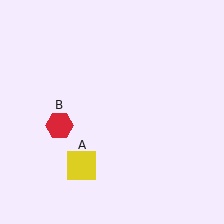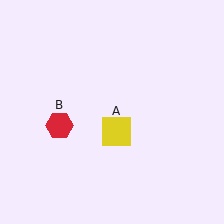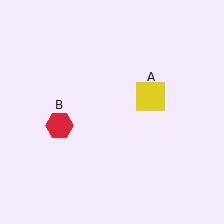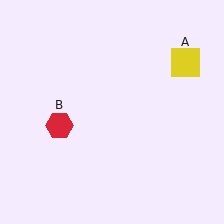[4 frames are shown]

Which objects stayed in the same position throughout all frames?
Red hexagon (object B) remained stationary.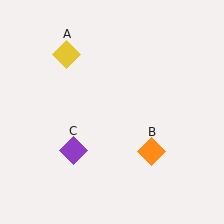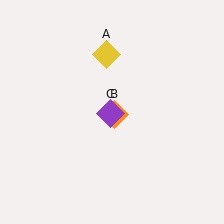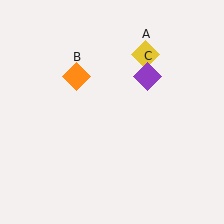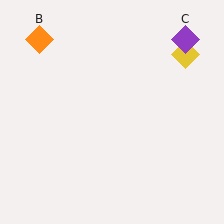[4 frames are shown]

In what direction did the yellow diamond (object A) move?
The yellow diamond (object A) moved right.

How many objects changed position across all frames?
3 objects changed position: yellow diamond (object A), orange diamond (object B), purple diamond (object C).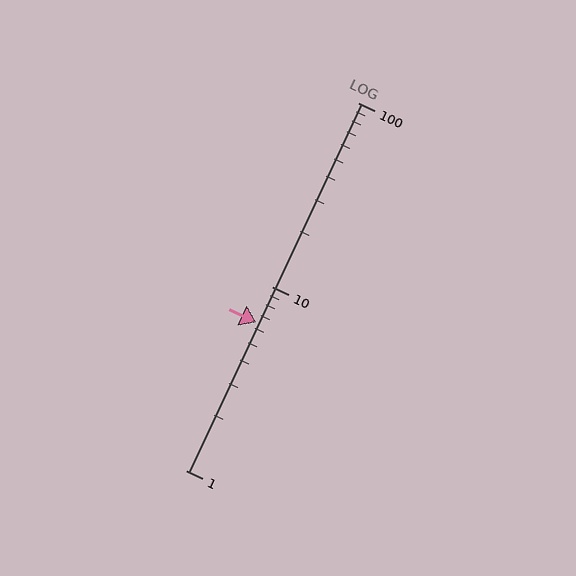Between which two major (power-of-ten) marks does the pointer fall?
The pointer is between 1 and 10.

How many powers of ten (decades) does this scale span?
The scale spans 2 decades, from 1 to 100.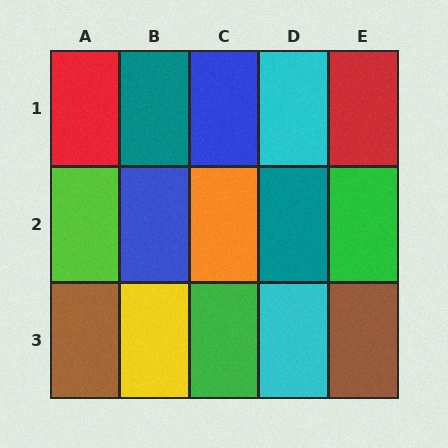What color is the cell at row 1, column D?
Cyan.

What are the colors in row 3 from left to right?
Brown, yellow, green, cyan, brown.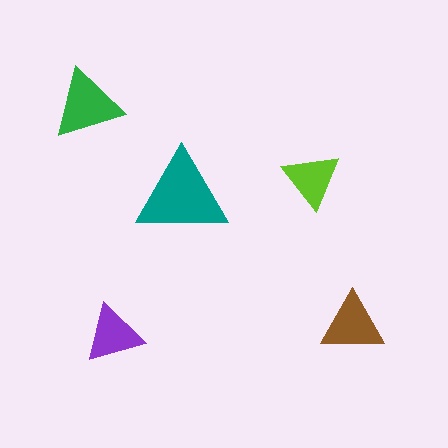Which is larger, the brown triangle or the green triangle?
The green one.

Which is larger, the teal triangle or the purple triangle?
The teal one.